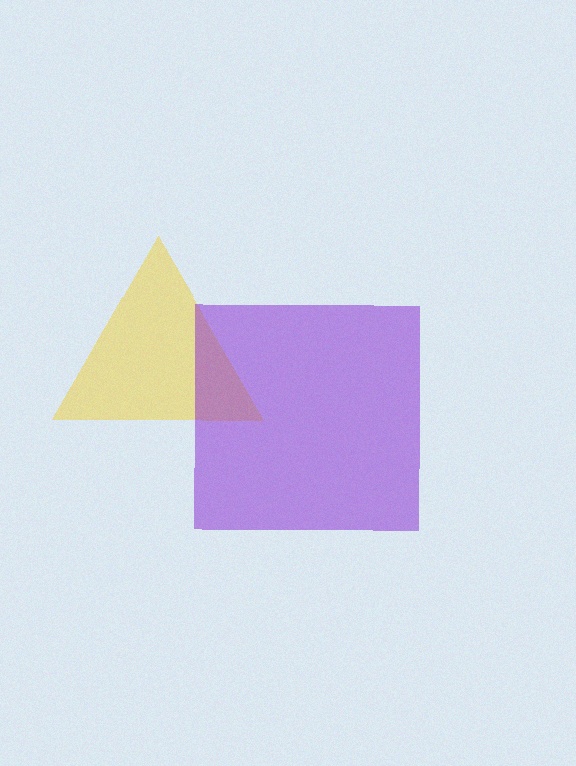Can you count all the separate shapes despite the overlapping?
Yes, there are 2 separate shapes.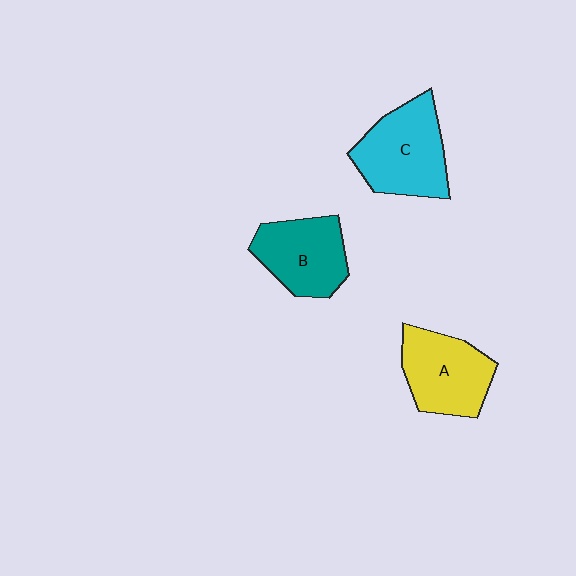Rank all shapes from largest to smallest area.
From largest to smallest: C (cyan), A (yellow), B (teal).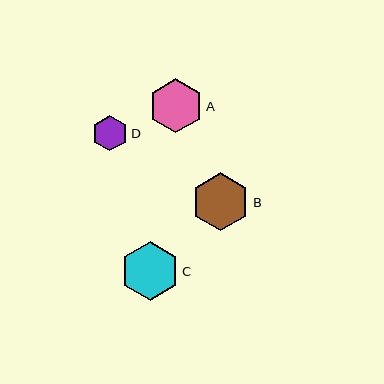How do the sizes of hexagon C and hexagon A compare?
Hexagon C and hexagon A are approximately the same size.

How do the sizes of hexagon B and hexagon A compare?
Hexagon B and hexagon A are approximately the same size.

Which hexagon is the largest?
Hexagon C is the largest with a size of approximately 58 pixels.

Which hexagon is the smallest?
Hexagon D is the smallest with a size of approximately 35 pixels.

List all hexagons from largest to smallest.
From largest to smallest: C, B, A, D.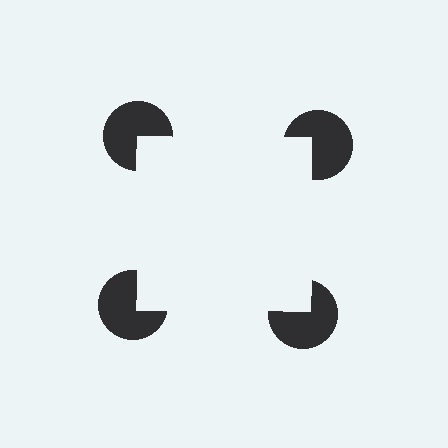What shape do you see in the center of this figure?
An illusory square — its edges are inferred from the aligned wedge cuts in the pac-man discs, not physically drawn.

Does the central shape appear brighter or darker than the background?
It typically appears slightly brighter than the background, even though no actual brightness change is drawn.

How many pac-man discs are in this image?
There are 4 — one at each vertex of the illusory square.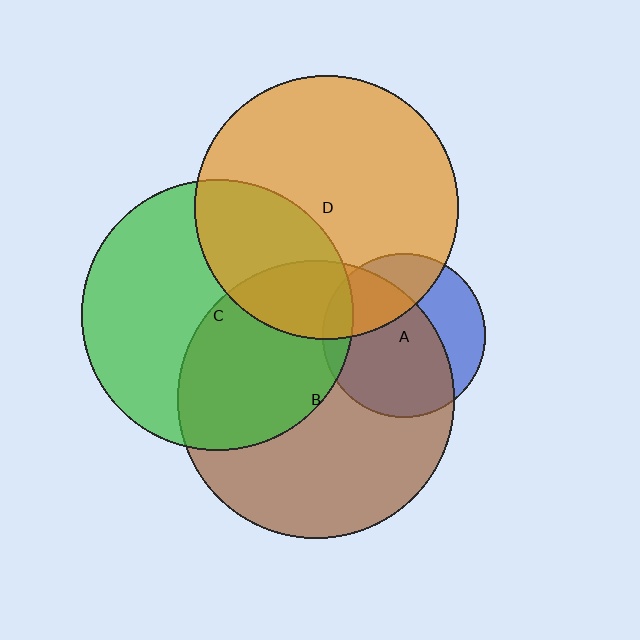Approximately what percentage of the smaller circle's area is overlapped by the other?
Approximately 10%.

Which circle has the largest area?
Circle B (brown).